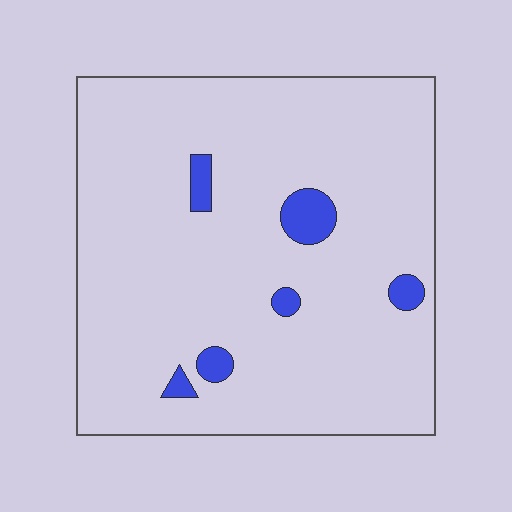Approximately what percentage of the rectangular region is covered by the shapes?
Approximately 5%.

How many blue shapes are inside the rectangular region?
6.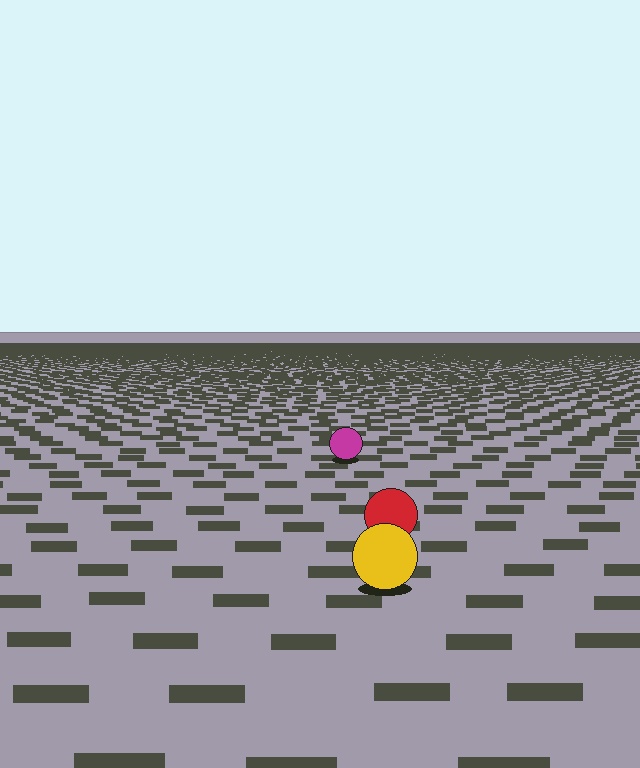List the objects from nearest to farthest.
From nearest to farthest: the yellow circle, the red circle, the magenta circle.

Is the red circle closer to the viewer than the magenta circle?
Yes. The red circle is closer — you can tell from the texture gradient: the ground texture is coarser near it.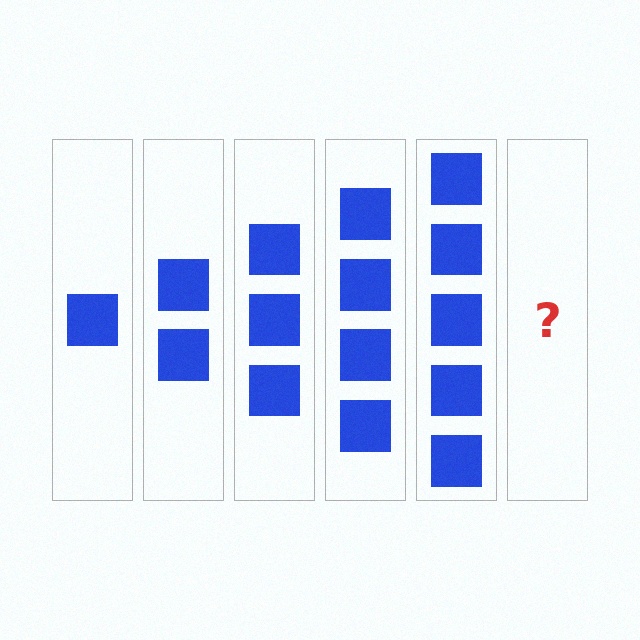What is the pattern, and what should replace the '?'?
The pattern is that each step adds one more square. The '?' should be 6 squares.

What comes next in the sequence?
The next element should be 6 squares.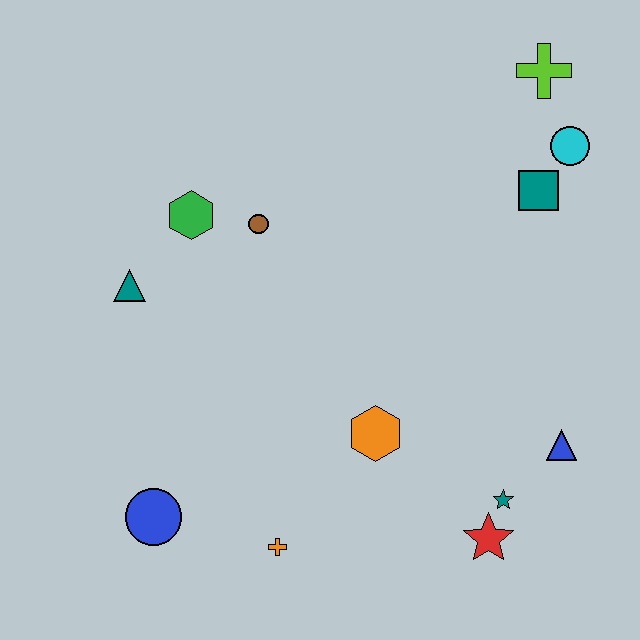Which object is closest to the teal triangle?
The green hexagon is closest to the teal triangle.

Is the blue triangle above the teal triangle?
No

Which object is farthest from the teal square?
The blue circle is farthest from the teal square.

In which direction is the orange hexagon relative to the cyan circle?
The orange hexagon is below the cyan circle.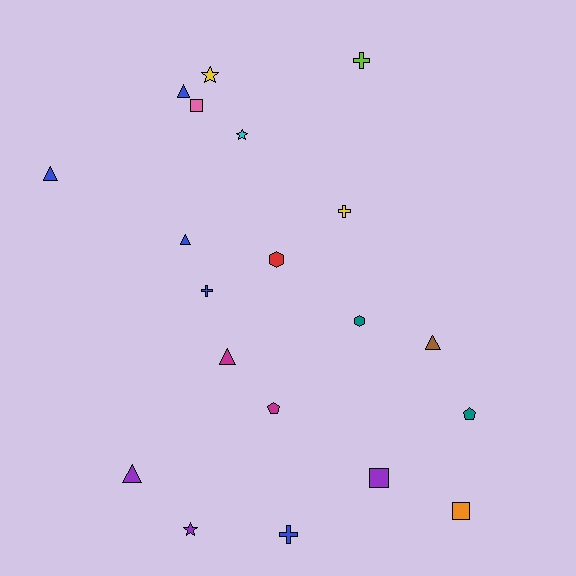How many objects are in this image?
There are 20 objects.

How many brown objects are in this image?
There is 1 brown object.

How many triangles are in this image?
There are 6 triangles.